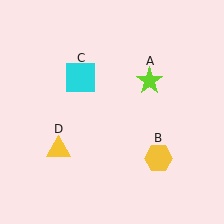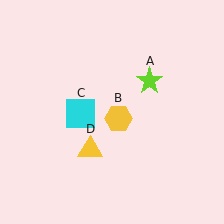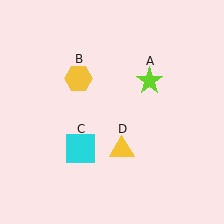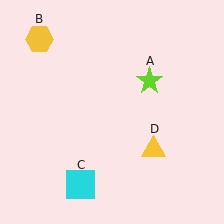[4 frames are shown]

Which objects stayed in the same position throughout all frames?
Lime star (object A) remained stationary.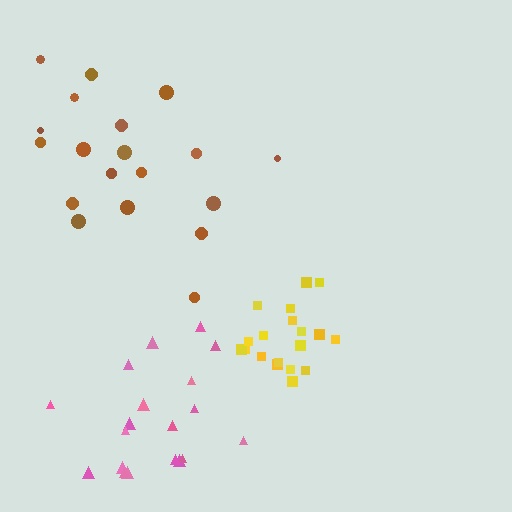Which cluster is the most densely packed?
Yellow.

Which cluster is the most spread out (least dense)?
Brown.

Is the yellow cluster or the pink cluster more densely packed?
Yellow.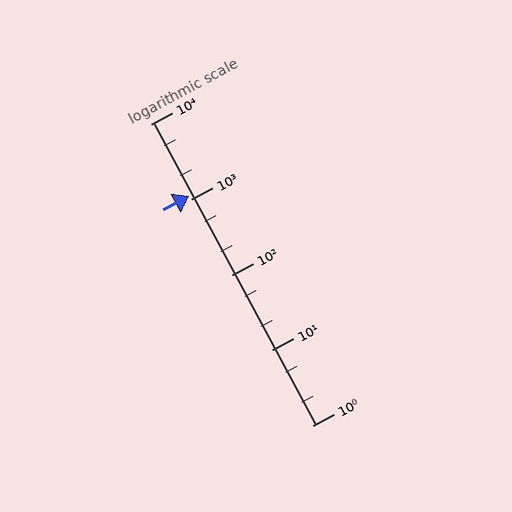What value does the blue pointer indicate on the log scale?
The pointer indicates approximately 1100.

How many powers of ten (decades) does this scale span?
The scale spans 4 decades, from 1 to 10000.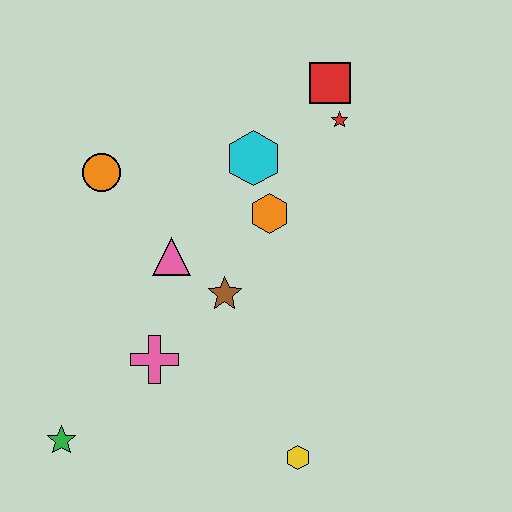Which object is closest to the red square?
The red star is closest to the red square.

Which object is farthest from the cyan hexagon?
The green star is farthest from the cyan hexagon.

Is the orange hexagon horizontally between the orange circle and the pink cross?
No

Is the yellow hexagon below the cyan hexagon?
Yes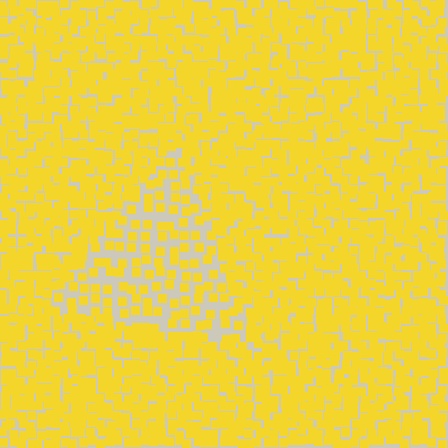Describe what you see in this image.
The image contains small yellow elements arranged at two different densities. A triangle-shaped region is visible where the elements are less densely packed than the surrounding area.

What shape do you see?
I see a triangle.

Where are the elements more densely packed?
The elements are more densely packed outside the triangle boundary.